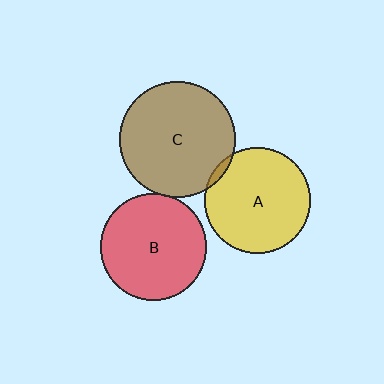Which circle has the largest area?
Circle C (brown).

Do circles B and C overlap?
Yes.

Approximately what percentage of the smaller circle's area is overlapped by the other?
Approximately 5%.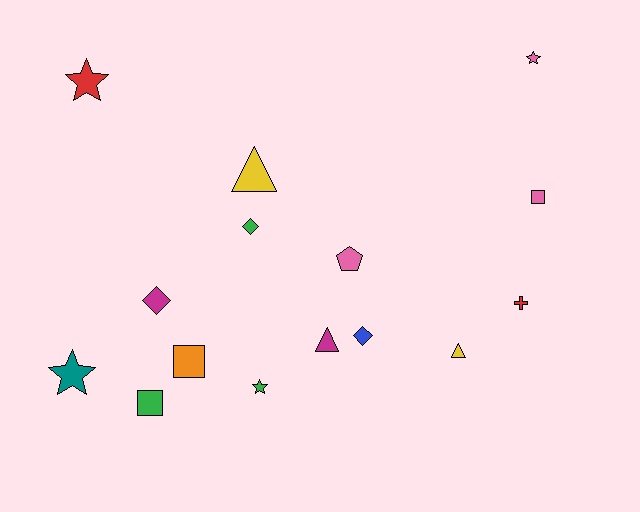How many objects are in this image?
There are 15 objects.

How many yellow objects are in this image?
There are 2 yellow objects.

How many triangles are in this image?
There are 3 triangles.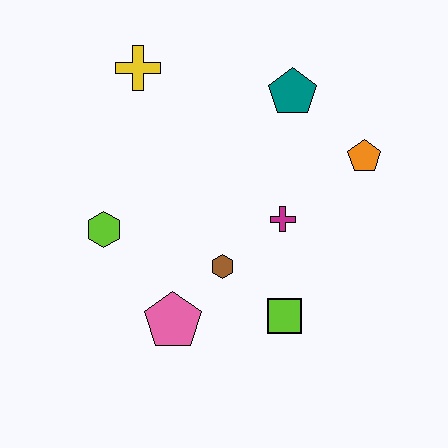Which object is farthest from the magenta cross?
The yellow cross is farthest from the magenta cross.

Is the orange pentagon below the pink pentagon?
No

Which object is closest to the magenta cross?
The brown hexagon is closest to the magenta cross.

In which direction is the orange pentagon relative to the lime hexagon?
The orange pentagon is to the right of the lime hexagon.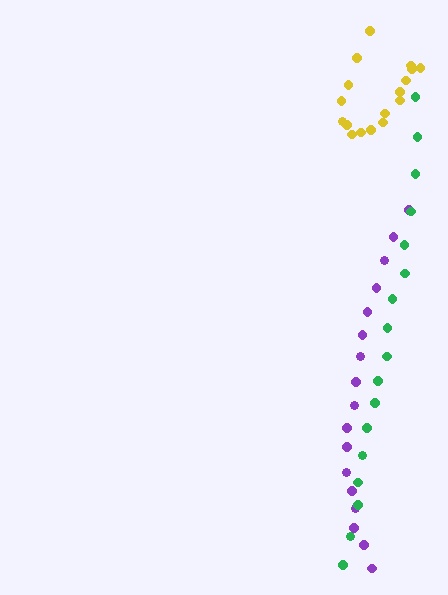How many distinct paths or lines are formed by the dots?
There are 3 distinct paths.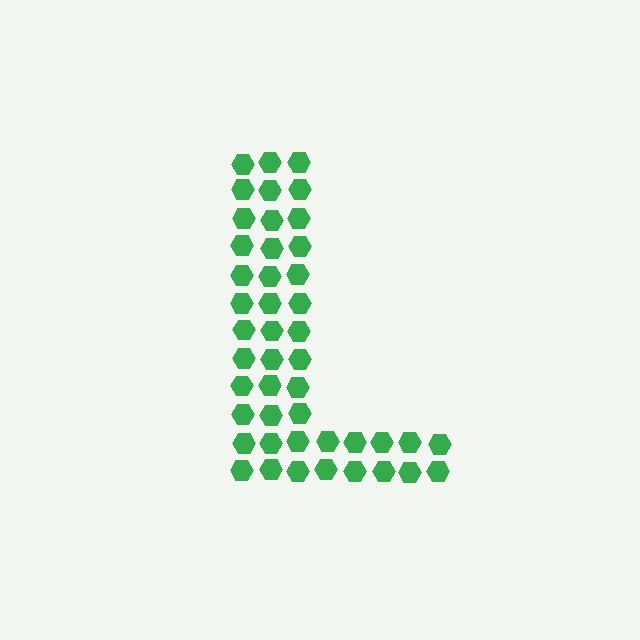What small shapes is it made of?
It is made of small hexagons.